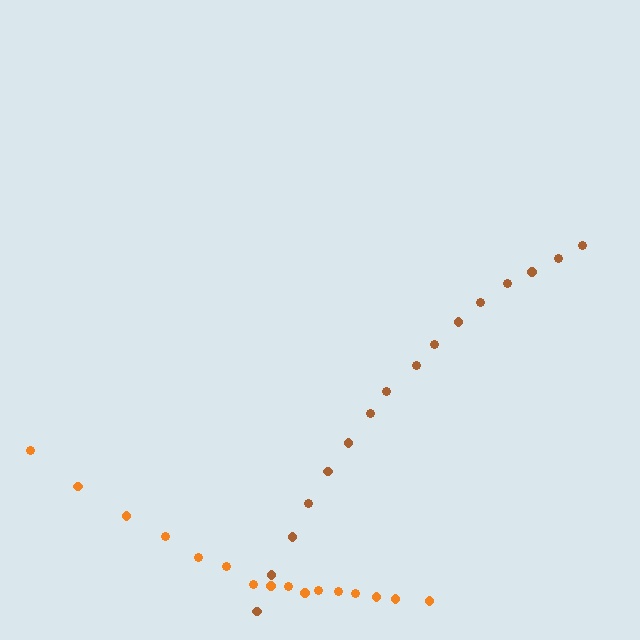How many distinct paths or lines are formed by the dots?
There are 2 distinct paths.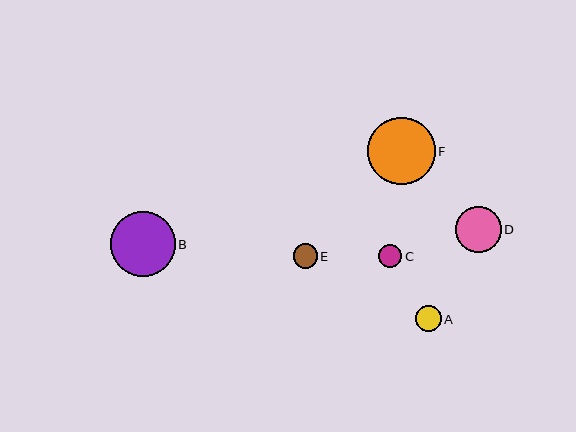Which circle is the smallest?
Circle C is the smallest with a size of approximately 23 pixels.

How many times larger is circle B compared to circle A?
Circle B is approximately 2.5 times the size of circle A.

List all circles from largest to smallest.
From largest to smallest: F, B, D, A, E, C.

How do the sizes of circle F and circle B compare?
Circle F and circle B are approximately the same size.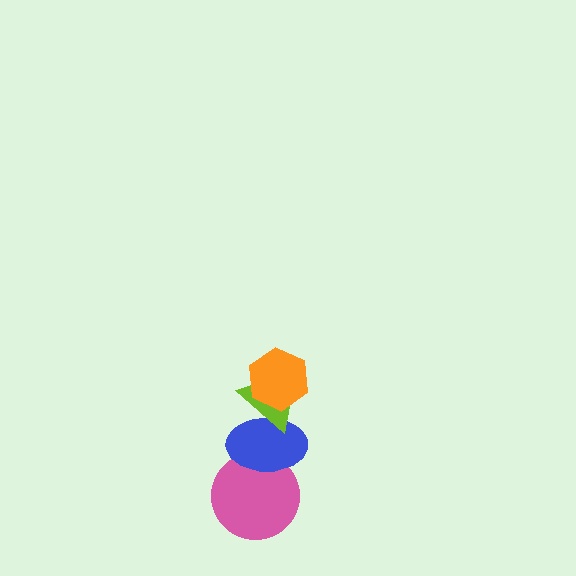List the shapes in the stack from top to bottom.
From top to bottom: the orange hexagon, the lime triangle, the blue ellipse, the pink circle.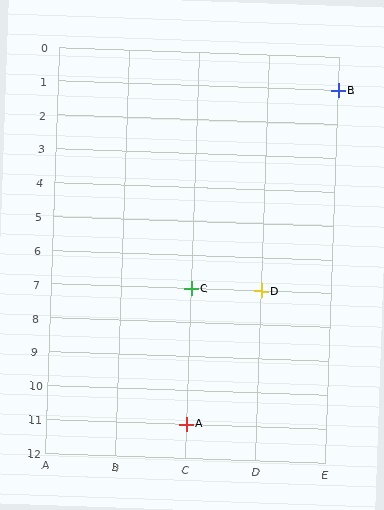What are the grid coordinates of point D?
Point D is at grid coordinates (D, 7).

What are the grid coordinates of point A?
Point A is at grid coordinates (C, 11).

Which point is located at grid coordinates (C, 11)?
Point A is at (C, 11).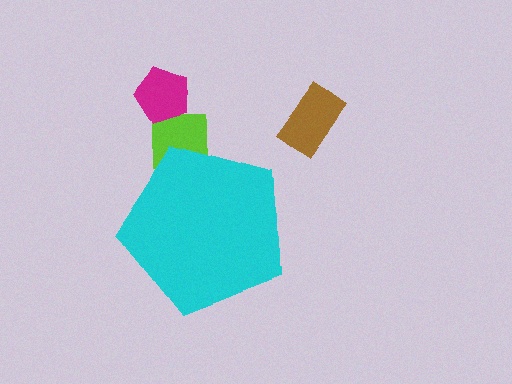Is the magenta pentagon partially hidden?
No, the magenta pentagon is fully visible.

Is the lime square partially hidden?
Yes, the lime square is partially hidden behind the cyan pentagon.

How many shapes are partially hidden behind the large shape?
1 shape is partially hidden.